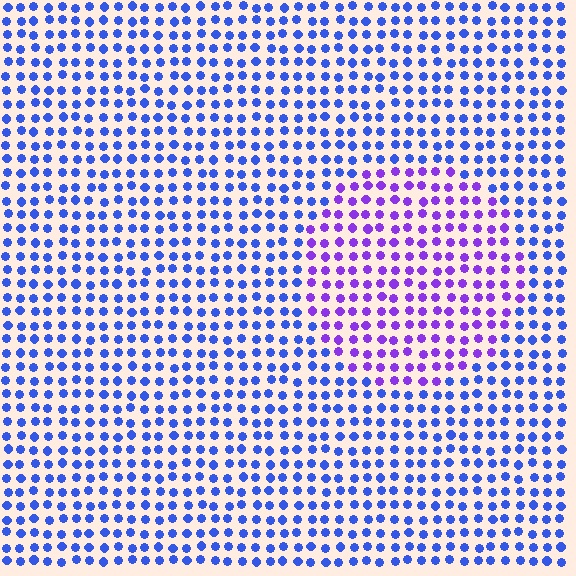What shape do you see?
I see a circle.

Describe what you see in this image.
The image is filled with small blue elements in a uniform arrangement. A circle-shaped region is visible where the elements are tinted to a slightly different hue, forming a subtle color boundary.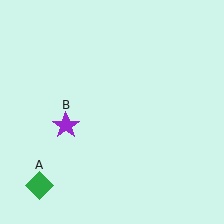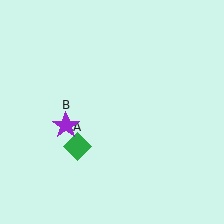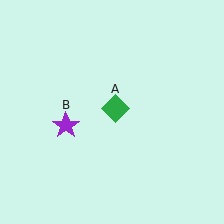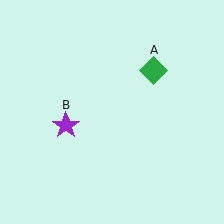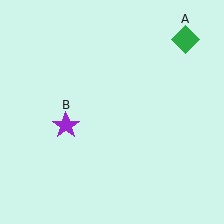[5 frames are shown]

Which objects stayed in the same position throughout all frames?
Purple star (object B) remained stationary.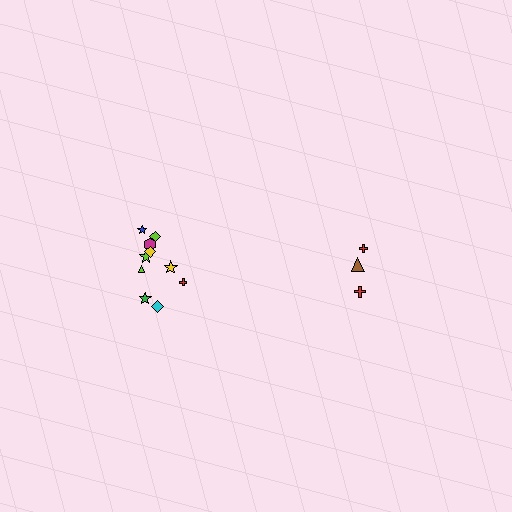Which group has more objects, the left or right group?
The left group.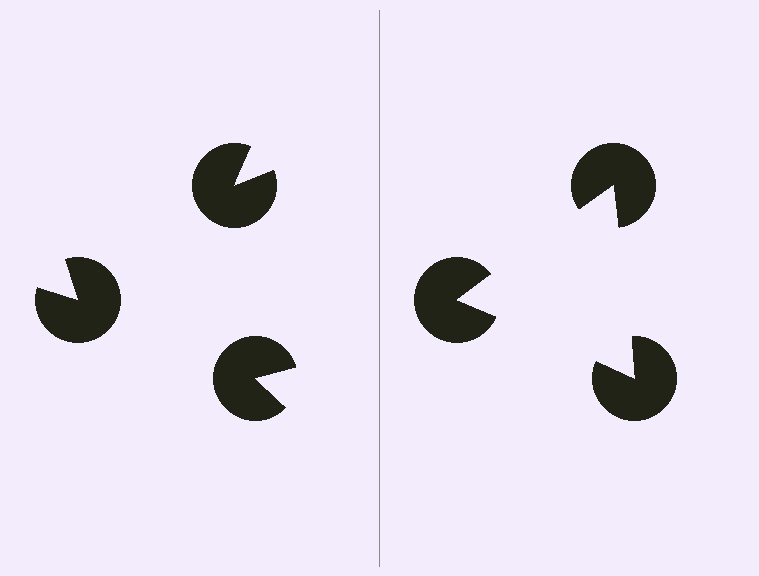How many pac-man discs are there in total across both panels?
6 — 3 on each side.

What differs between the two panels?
The pac-man discs are positioned identically on both sides; only the wedge orientations differ. On the right they align to a triangle; on the left they are misaligned.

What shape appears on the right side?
An illusory triangle.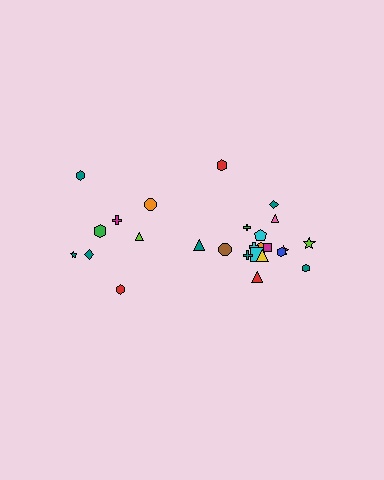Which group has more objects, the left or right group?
The right group.